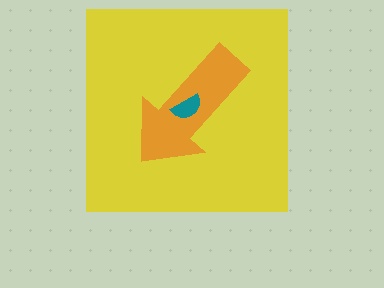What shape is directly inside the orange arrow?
The teal semicircle.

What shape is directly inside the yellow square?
The orange arrow.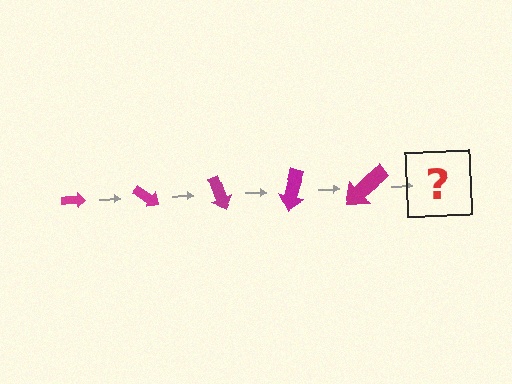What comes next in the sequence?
The next element should be an arrow, larger than the previous one and rotated 175 degrees from the start.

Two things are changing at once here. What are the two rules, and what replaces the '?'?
The two rules are that the arrow grows larger each step and it rotates 35 degrees each step. The '?' should be an arrow, larger than the previous one and rotated 175 degrees from the start.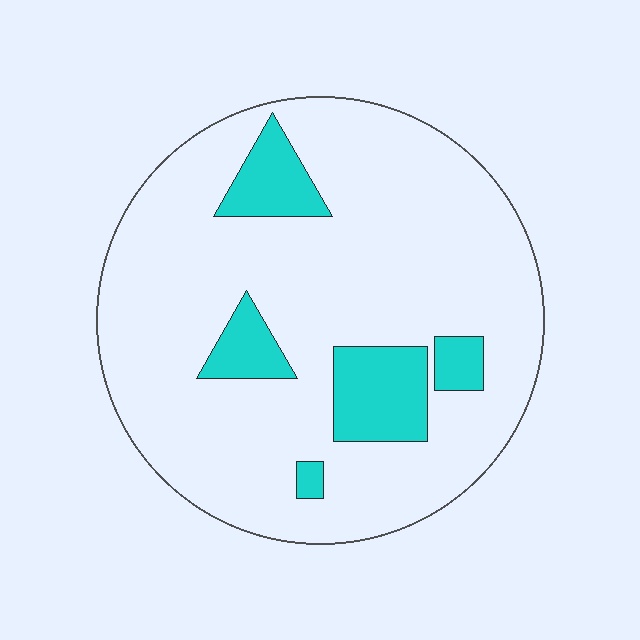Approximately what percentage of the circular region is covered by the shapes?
Approximately 15%.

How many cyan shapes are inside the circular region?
5.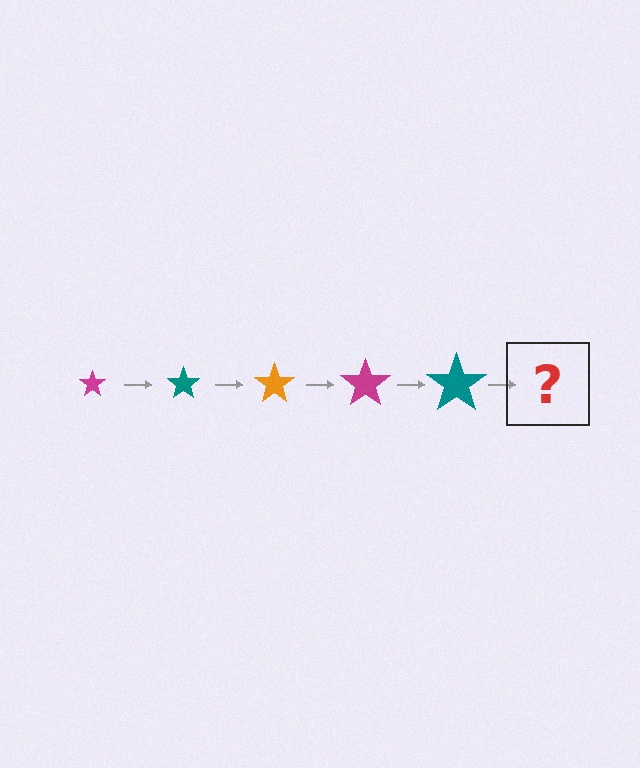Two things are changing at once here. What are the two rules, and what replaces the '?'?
The two rules are that the star grows larger each step and the color cycles through magenta, teal, and orange. The '?' should be an orange star, larger than the previous one.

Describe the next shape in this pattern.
It should be an orange star, larger than the previous one.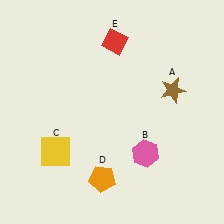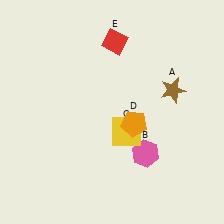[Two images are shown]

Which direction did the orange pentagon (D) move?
The orange pentagon (D) moved up.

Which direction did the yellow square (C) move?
The yellow square (C) moved right.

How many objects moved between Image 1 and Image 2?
2 objects moved between the two images.